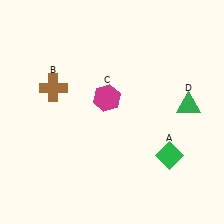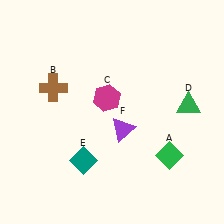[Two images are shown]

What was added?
A teal diamond (E), a purple triangle (F) were added in Image 2.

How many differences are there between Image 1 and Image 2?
There are 2 differences between the two images.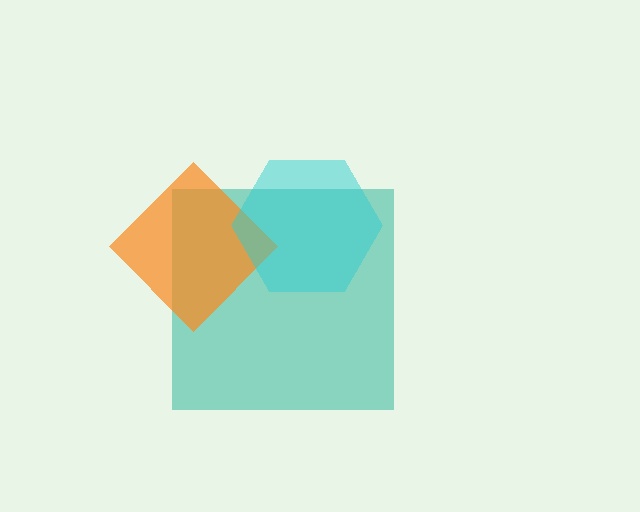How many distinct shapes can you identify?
There are 3 distinct shapes: a teal square, an orange diamond, a cyan hexagon.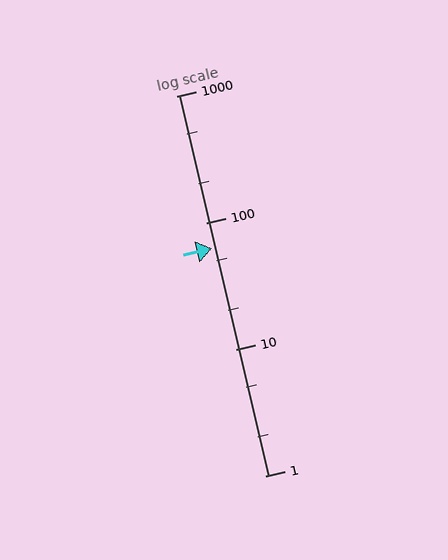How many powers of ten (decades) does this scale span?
The scale spans 3 decades, from 1 to 1000.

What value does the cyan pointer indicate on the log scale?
The pointer indicates approximately 63.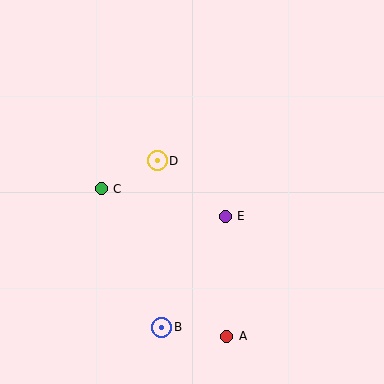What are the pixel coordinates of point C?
Point C is at (101, 189).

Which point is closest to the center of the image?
Point E at (225, 216) is closest to the center.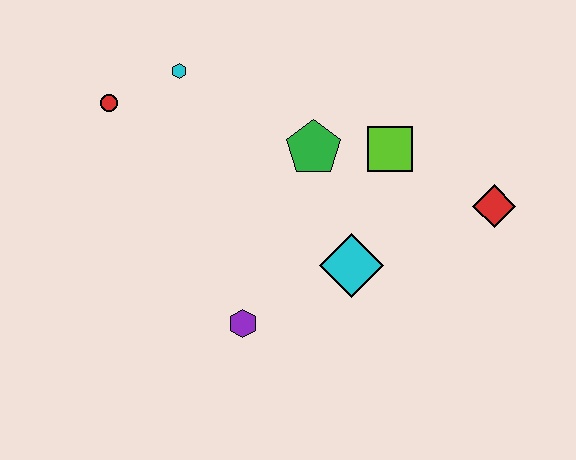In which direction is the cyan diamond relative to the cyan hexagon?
The cyan diamond is below the cyan hexagon.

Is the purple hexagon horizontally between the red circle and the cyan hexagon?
No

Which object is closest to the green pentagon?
The lime square is closest to the green pentagon.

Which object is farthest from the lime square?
The red circle is farthest from the lime square.